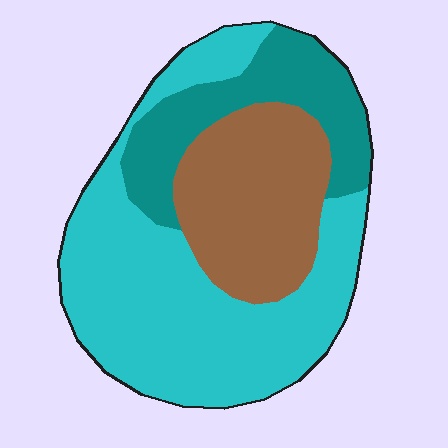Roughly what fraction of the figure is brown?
Brown takes up about one quarter (1/4) of the figure.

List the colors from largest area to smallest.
From largest to smallest: cyan, brown, teal.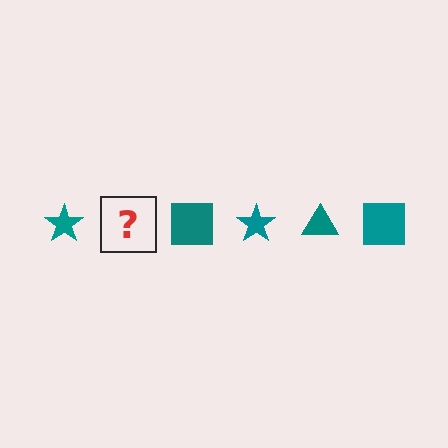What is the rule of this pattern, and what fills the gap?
The rule is that the pattern cycles through star, triangle, square shapes in teal. The gap should be filled with a teal triangle.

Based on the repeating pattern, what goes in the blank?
The blank should be a teal triangle.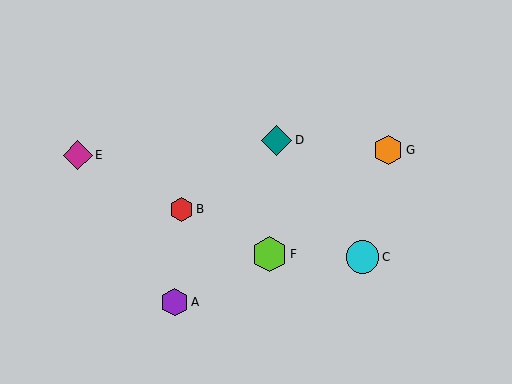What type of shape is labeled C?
Shape C is a cyan circle.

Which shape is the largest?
The lime hexagon (labeled F) is the largest.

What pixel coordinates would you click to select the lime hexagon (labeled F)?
Click at (269, 254) to select the lime hexagon F.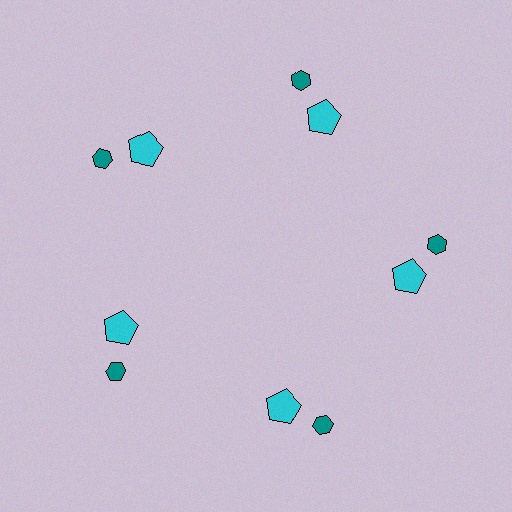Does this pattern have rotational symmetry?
Yes, this pattern has 5-fold rotational symmetry. It looks the same after rotating 72 degrees around the center.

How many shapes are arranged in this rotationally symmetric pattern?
There are 10 shapes, arranged in 5 groups of 2.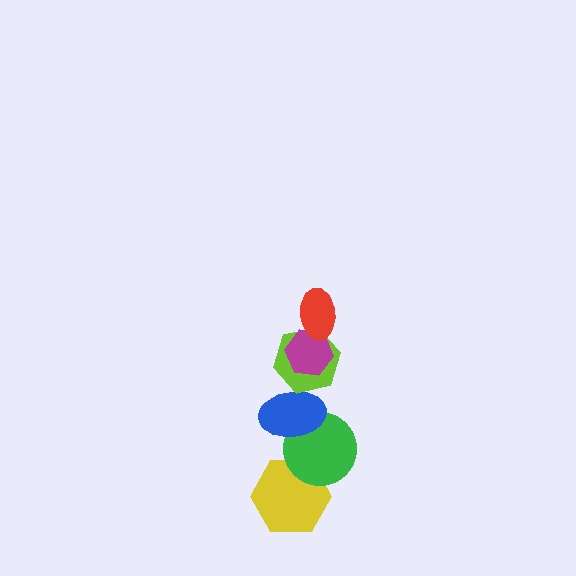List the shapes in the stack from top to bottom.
From top to bottom: the red ellipse, the magenta hexagon, the lime hexagon, the blue ellipse, the green circle, the yellow hexagon.